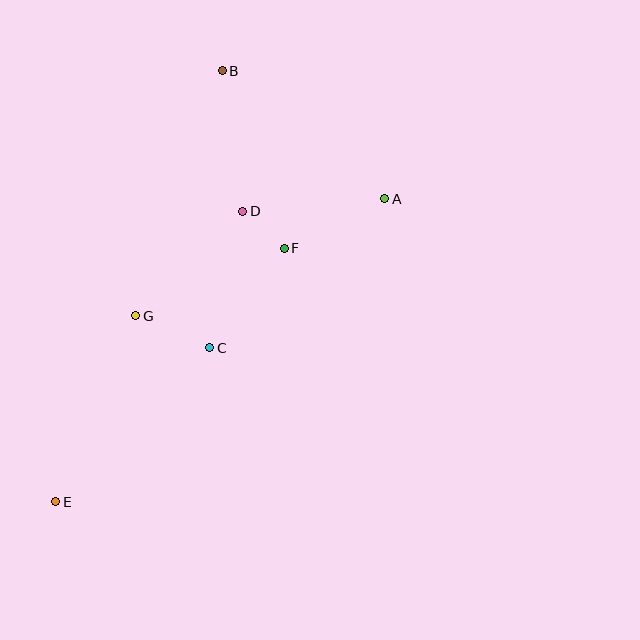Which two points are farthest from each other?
Points B and E are farthest from each other.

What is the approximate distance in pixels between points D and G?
The distance between D and G is approximately 150 pixels.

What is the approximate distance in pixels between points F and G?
The distance between F and G is approximately 163 pixels.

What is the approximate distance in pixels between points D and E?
The distance between D and E is approximately 346 pixels.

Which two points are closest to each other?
Points D and F are closest to each other.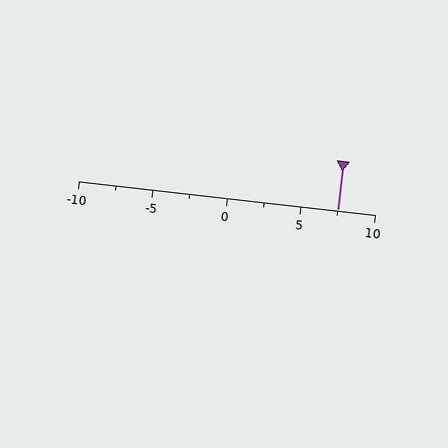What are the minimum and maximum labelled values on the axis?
The axis runs from -10 to 10.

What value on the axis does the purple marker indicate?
The marker indicates approximately 7.5.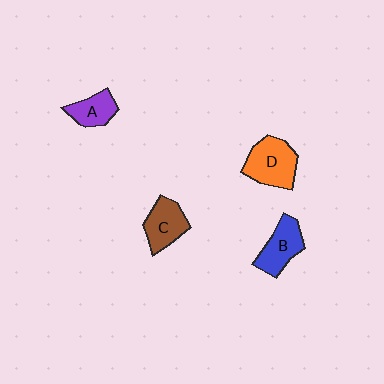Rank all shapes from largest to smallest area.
From largest to smallest: D (orange), B (blue), C (brown), A (purple).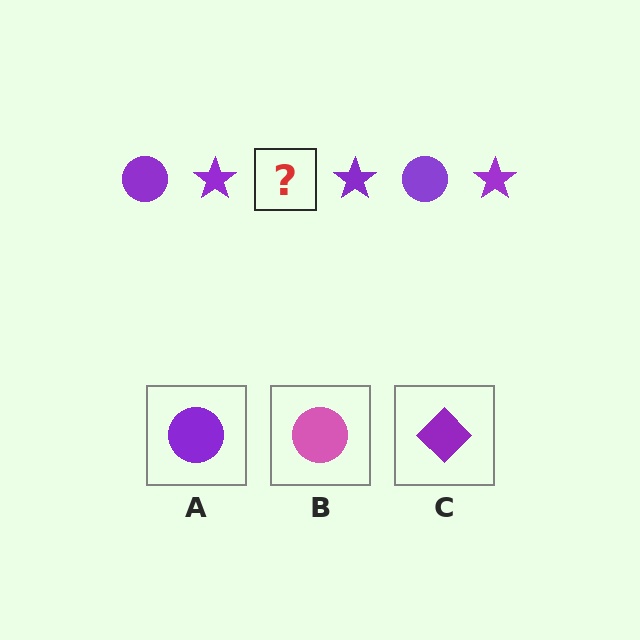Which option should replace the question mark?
Option A.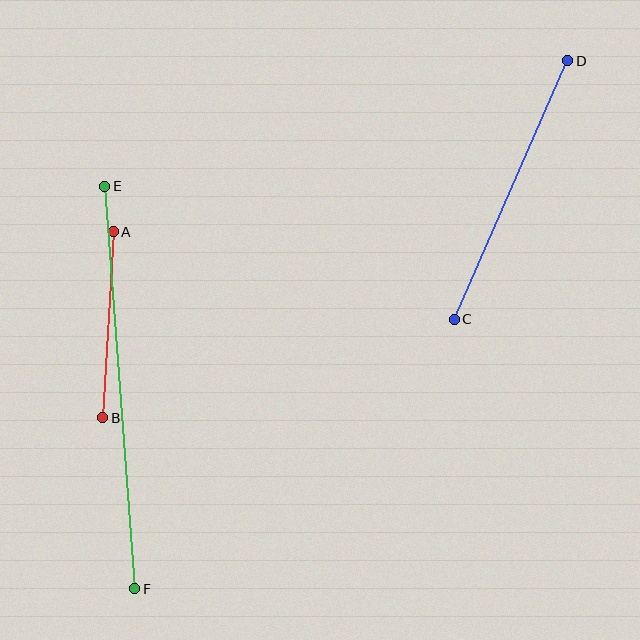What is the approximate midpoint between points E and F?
The midpoint is at approximately (120, 387) pixels.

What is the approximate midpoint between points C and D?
The midpoint is at approximately (511, 190) pixels.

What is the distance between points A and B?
The distance is approximately 186 pixels.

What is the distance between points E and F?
The distance is approximately 403 pixels.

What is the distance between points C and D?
The distance is approximately 282 pixels.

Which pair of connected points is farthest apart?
Points E and F are farthest apart.